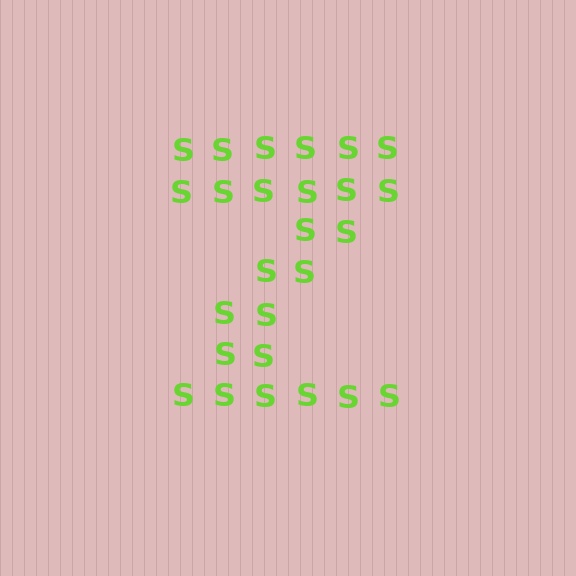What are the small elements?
The small elements are letter S's.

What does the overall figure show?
The overall figure shows the letter Z.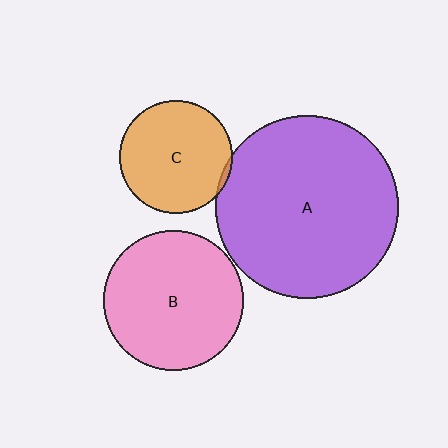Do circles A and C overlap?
Yes.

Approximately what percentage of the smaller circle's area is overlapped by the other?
Approximately 5%.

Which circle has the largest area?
Circle A (purple).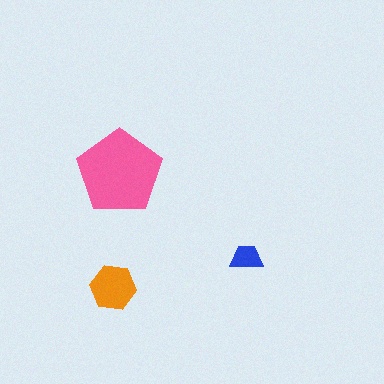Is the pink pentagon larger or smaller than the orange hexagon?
Larger.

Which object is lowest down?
The orange hexagon is bottommost.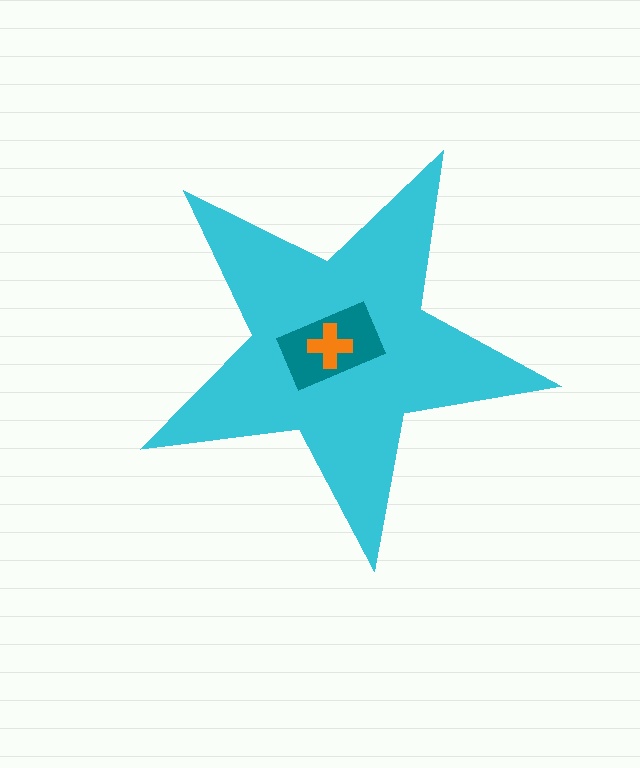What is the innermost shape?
The orange cross.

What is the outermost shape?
The cyan star.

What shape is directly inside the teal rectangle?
The orange cross.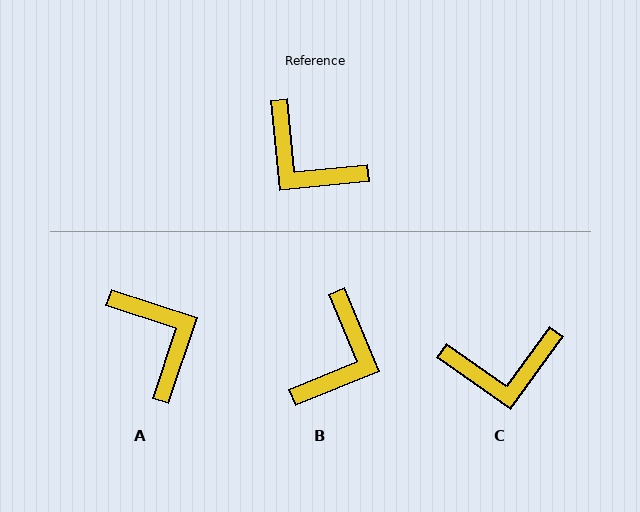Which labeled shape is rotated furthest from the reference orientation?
A, about 156 degrees away.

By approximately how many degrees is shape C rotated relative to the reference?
Approximately 49 degrees counter-clockwise.